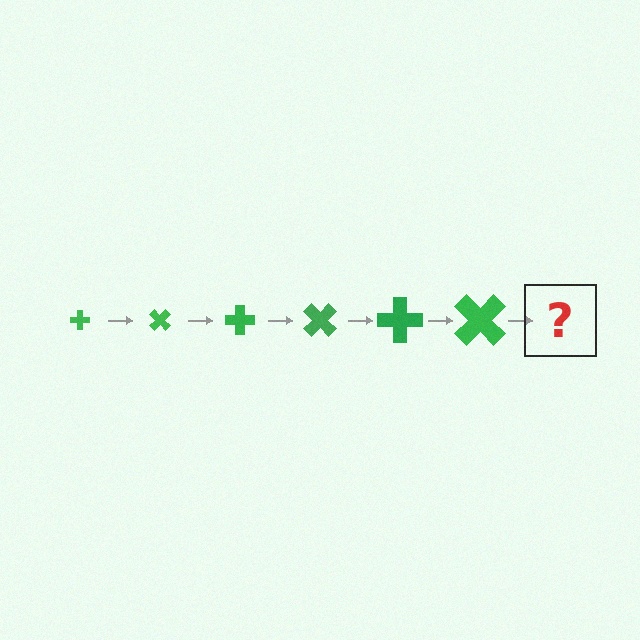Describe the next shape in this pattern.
It should be a cross, larger than the previous one and rotated 270 degrees from the start.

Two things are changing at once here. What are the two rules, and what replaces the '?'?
The two rules are that the cross grows larger each step and it rotates 45 degrees each step. The '?' should be a cross, larger than the previous one and rotated 270 degrees from the start.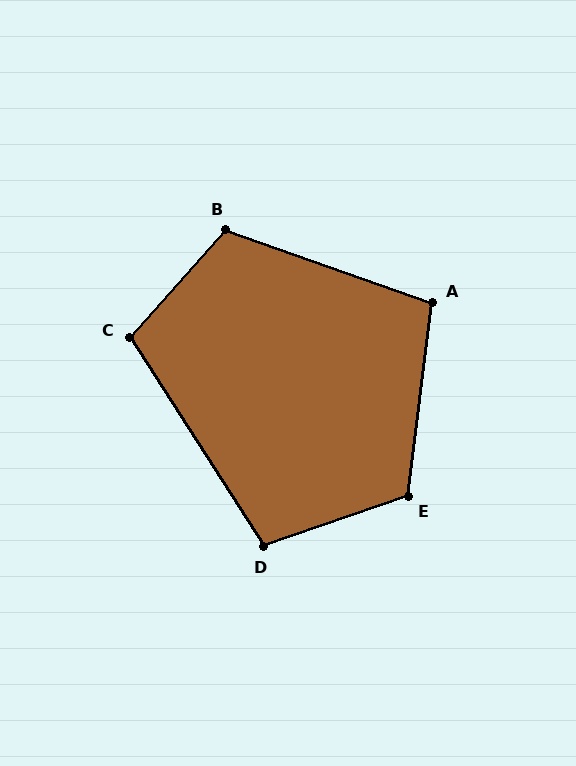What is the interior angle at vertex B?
Approximately 112 degrees (obtuse).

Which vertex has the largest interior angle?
E, at approximately 116 degrees.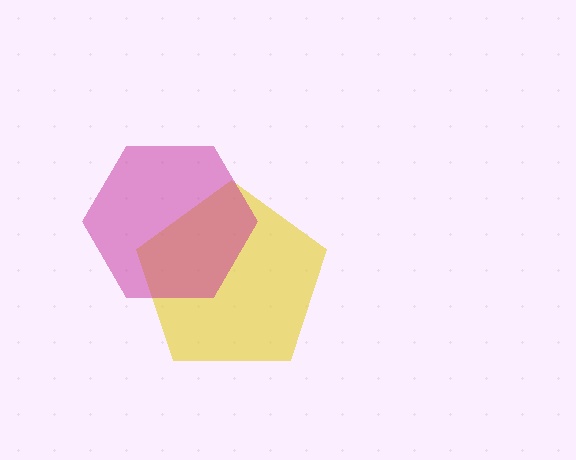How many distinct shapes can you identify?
There are 2 distinct shapes: a yellow pentagon, a magenta hexagon.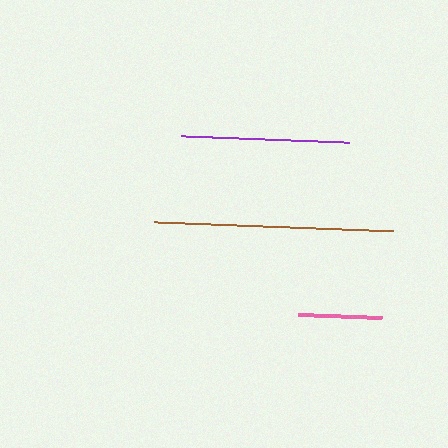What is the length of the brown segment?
The brown segment is approximately 240 pixels long.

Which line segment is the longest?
The brown line is the longest at approximately 240 pixels.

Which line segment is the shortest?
The pink line is the shortest at approximately 83 pixels.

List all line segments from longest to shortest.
From longest to shortest: brown, purple, pink.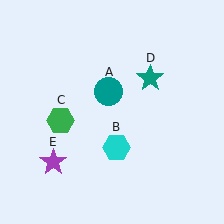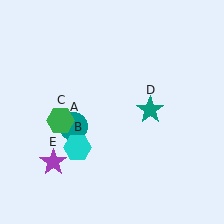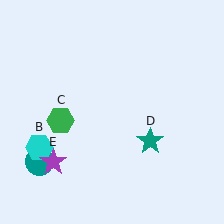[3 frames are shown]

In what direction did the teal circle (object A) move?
The teal circle (object A) moved down and to the left.